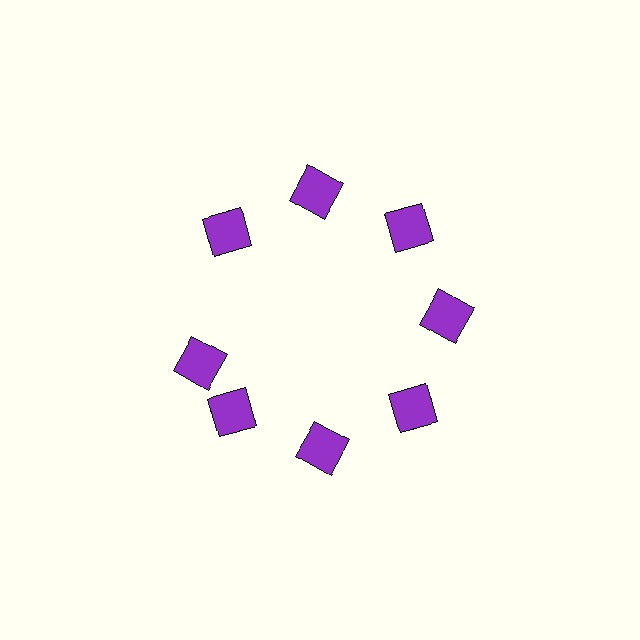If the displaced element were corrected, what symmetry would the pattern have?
It would have 8-fold rotational symmetry — the pattern would map onto itself every 45 degrees.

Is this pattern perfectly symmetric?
No. The 8 purple squares are arranged in a ring, but one element near the 9 o'clock position is rotated out of alignment along the ring, breaking the 8-fold rotational symmetry.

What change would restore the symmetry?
The symmetry would be restored by rotating it back into even spacing with its neighbors so that all 8 squares sit at equal angles and equal distance from the center.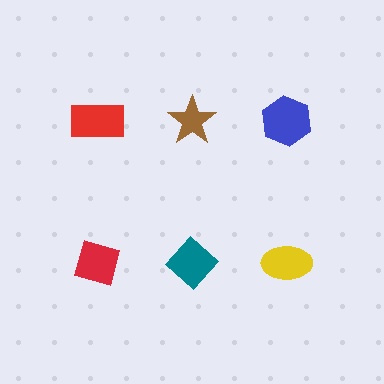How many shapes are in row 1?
3 shapes.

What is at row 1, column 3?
A blue hexagon.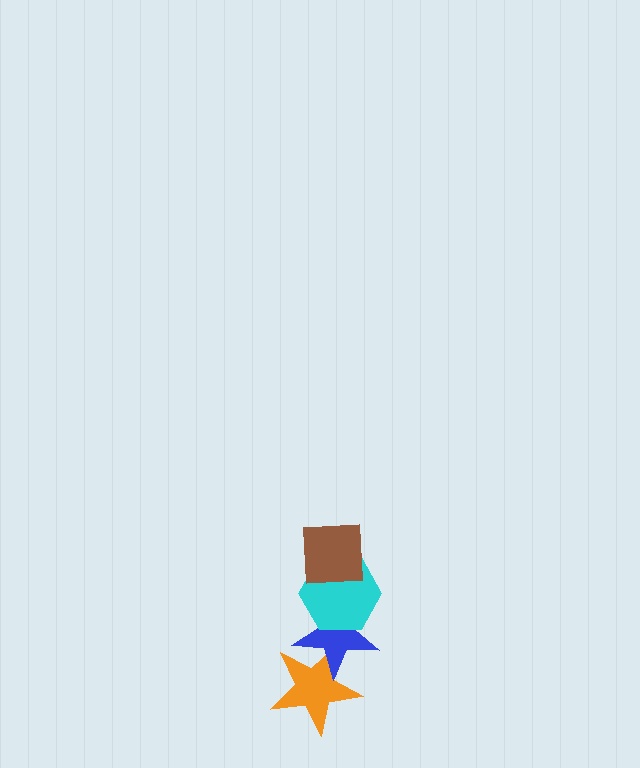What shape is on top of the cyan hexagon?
The brown square is on top of the cyan hexagon.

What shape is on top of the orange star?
The blue star is on top of the orange star.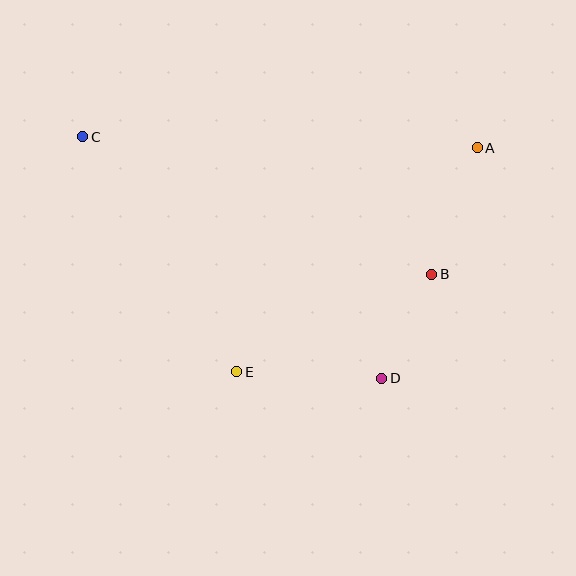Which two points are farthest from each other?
Points A and C are farthest from each other.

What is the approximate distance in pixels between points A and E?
The distance between A and E is approximately 329 pixels.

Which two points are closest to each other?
Points B and D are closest to each other.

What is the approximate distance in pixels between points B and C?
The distance between B and C is approximately 375 pixels.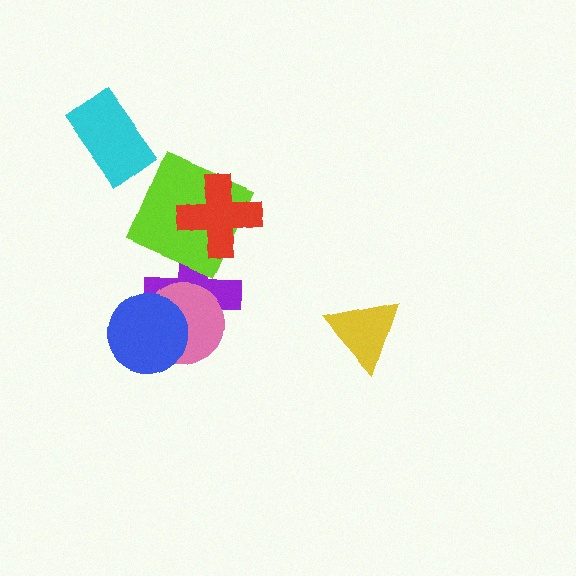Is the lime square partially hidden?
Yes, it is partially covered by another shape.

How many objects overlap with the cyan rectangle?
0 objects overlap with the cyan rectangle.